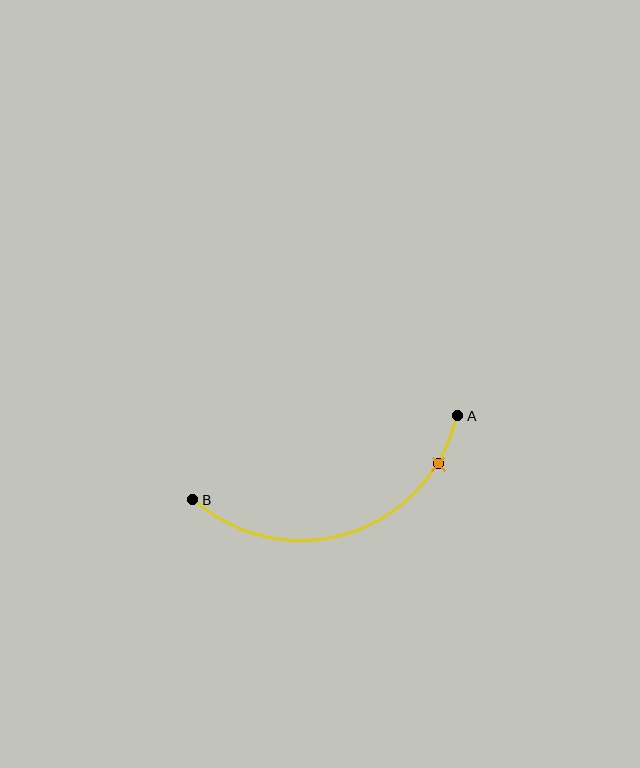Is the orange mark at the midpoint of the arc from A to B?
No. The orange mark lies on the arc but is closer to endpoint A. The arc midpoint would be at the point on the curve equidistant along the arc from both A and B.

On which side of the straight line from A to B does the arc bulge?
The arc bulges below the straight line connecting A and B.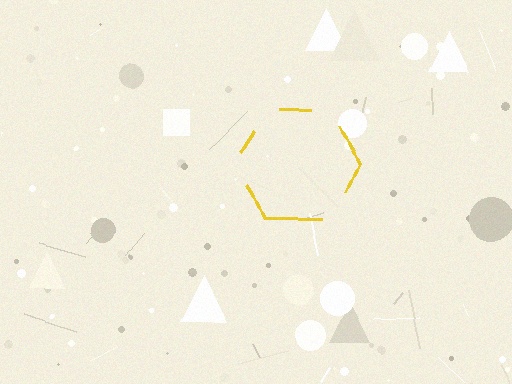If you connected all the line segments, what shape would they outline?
They would outline a hexagon.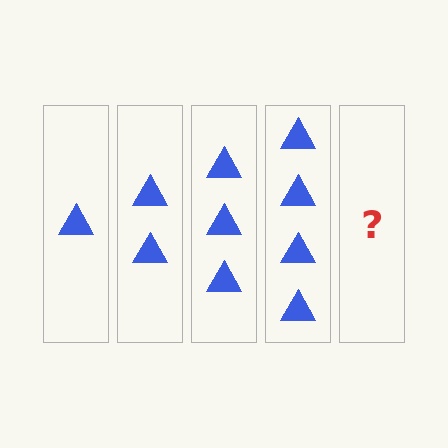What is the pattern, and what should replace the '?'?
The pattern is that each step adds one more triangle. The '?' should be 5 triangles.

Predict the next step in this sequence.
The next step is 5 triangles.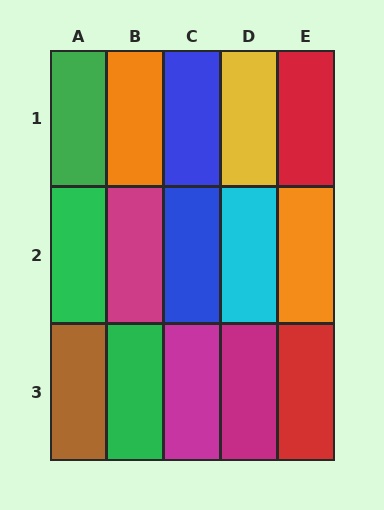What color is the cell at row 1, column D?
Yellow.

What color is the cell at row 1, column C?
Blue.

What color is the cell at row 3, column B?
Green.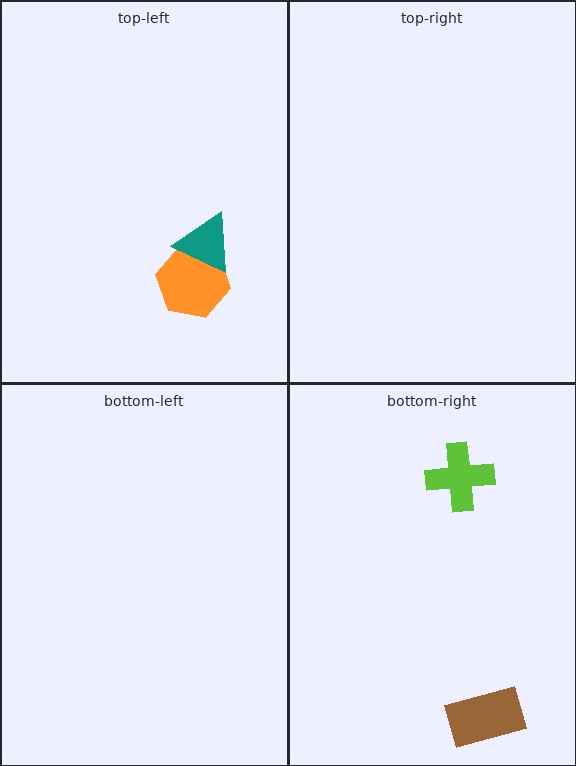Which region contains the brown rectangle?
The bottom-right region.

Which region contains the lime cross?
The bottom-right region.